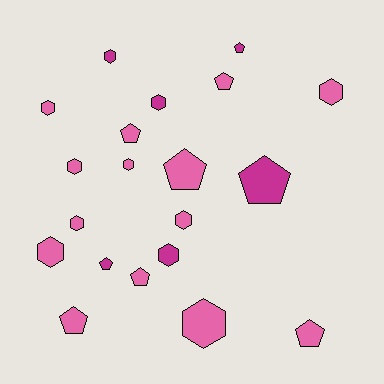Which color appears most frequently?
Pink, with 14 objects.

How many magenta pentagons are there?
There are 3 magenta pentagons.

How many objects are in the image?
There are 20 objects.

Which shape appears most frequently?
Hexagon, with 11 objects.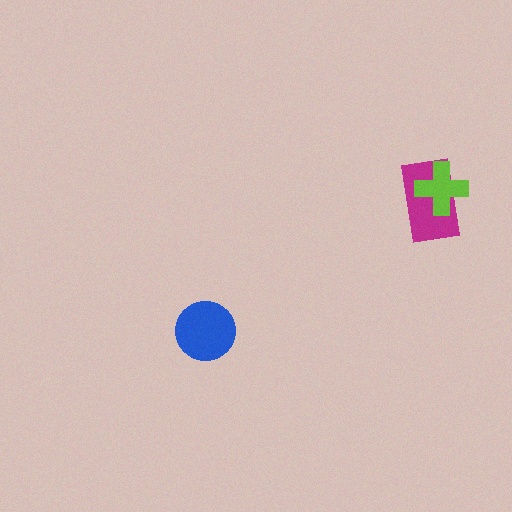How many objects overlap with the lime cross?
1 object overlaps with the lime cross.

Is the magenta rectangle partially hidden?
Yes, it is partially covered by another shape.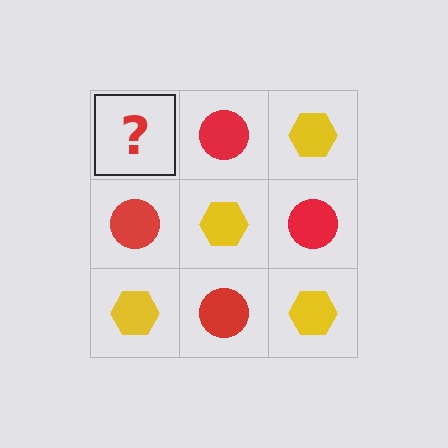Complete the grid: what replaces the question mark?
The question mark should be replaced with a yellow hexagon.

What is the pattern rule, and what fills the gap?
The rule is that it alternates yellow hexagon and red circle in a checkerboard pattern. The gap should be filled with a yellow hexagon.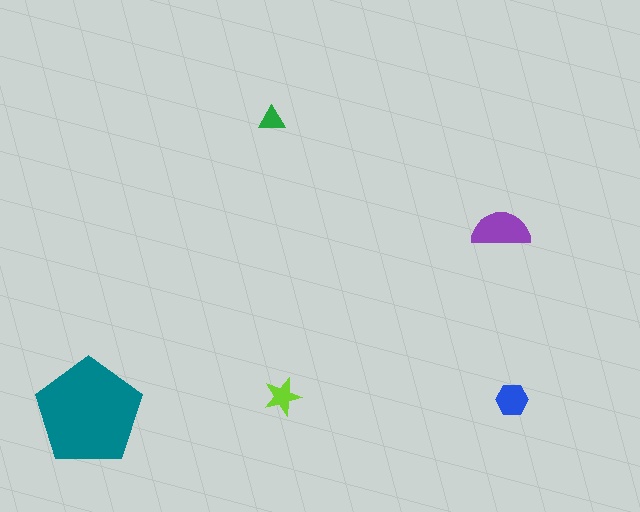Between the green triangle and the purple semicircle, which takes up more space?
The purple semicircle.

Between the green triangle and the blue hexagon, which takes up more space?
The blue hexagon.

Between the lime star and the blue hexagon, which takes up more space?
The blue hexagon.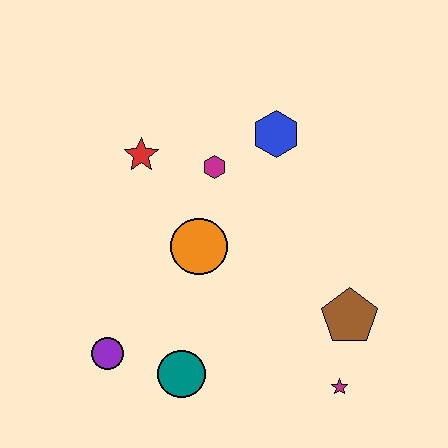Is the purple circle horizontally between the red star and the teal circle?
No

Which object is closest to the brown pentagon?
The magenta star is closest to the brown pentagon.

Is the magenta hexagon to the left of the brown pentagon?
Yes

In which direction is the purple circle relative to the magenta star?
The purple circle is to the left of the magenta star.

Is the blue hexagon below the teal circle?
No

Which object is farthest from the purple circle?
The blue hexagon is farthest from the purple circle.